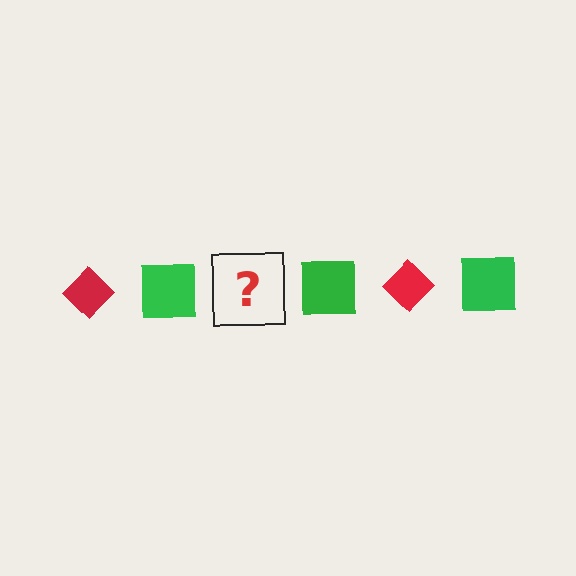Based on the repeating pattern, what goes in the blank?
The blank should be a red diamond.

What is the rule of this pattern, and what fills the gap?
The rule is that the pattern alternates between red diamond and green square. The gap should be filled with a red diamond.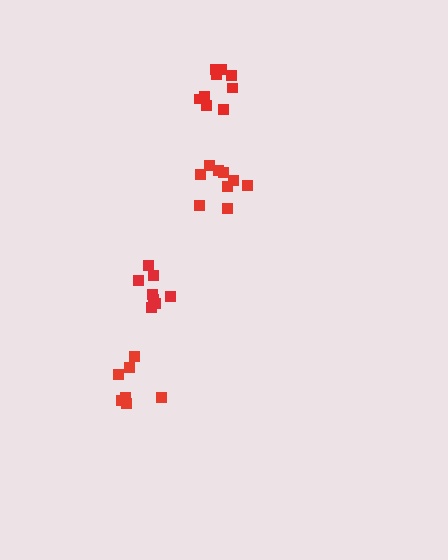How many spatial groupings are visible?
There are 4 spatial groupings.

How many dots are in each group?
Group 1: 7 dots, Group 2: 8 dots, Group 3: 9 dots, Group 4: 9 dots (33 total).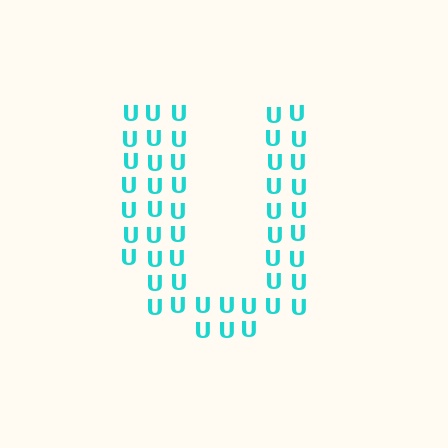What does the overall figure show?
The overall figure shows the letter U.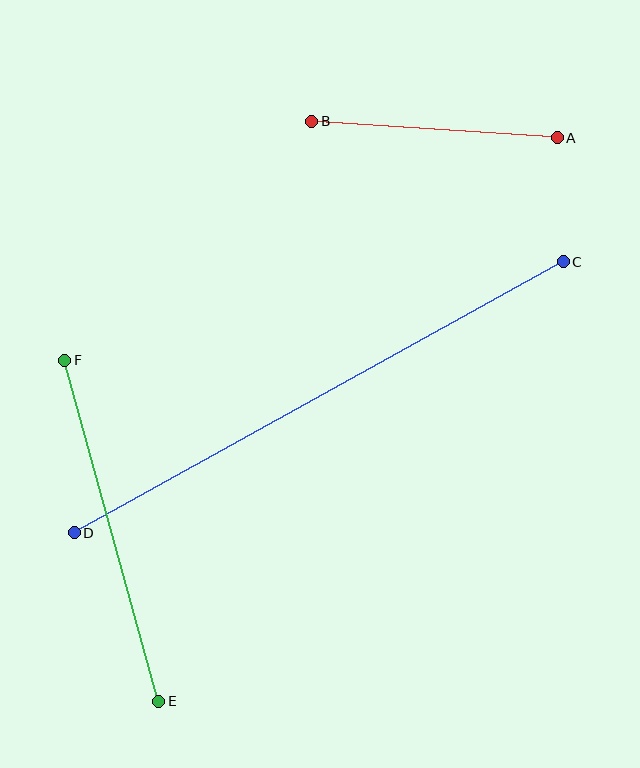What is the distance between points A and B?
The distance is approximately 246 pixels.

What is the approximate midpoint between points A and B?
The midpoint is at approximately (435, 130) pixels.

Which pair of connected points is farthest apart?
Points C and D are farthest apart.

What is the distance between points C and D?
The distance is approximately 559 pixels.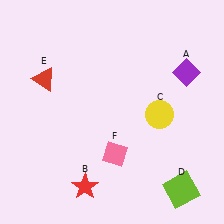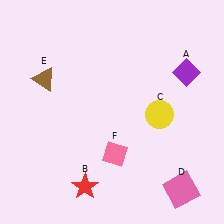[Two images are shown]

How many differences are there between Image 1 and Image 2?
There are 2 differences between the two images.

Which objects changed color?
D changed from lime to pink. E changed from red to brown.